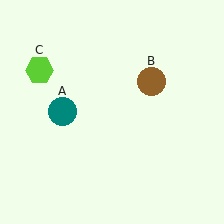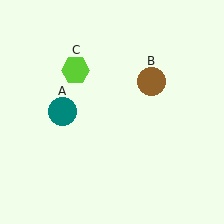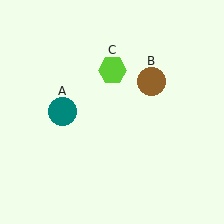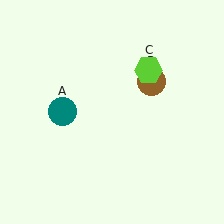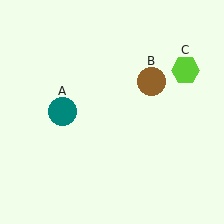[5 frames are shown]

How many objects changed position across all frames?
1 object changed position: lime hexagon (object C).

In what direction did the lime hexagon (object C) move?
The lime hexagon (object C) moved right.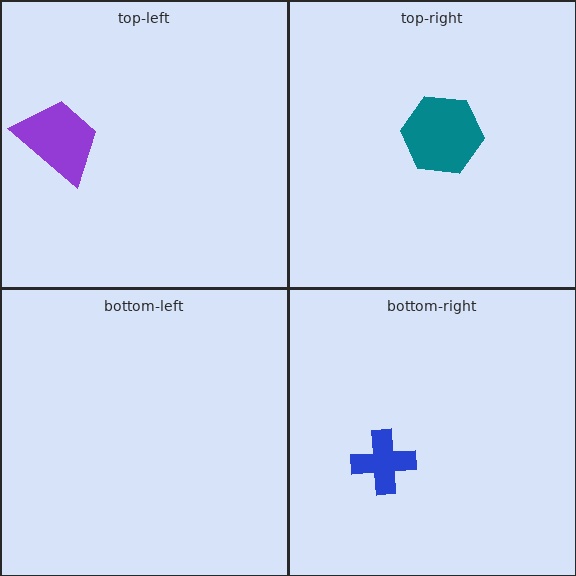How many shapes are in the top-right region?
1.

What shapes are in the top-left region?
The purple trapezoid.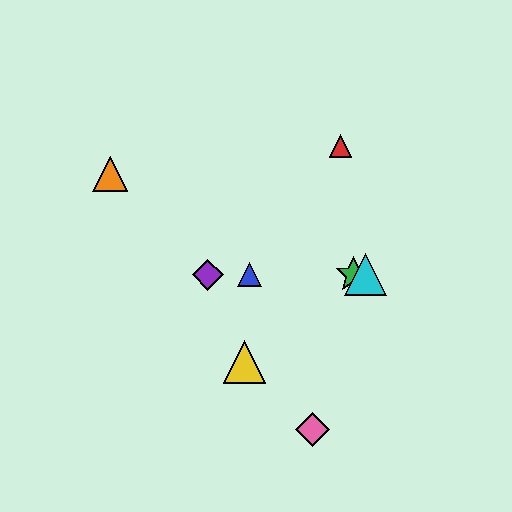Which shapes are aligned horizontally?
The blue triangle, the green star, the purple diamond, the cyan triangle are aligned horizontally.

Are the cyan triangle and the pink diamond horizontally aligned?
No, the cyan triangle is at y≈275 and the pink diamond is at y≈429.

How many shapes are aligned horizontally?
4 shapes (the blue triangle, the green star, the purple diamond, the cyan triangle) are aligned horizontally.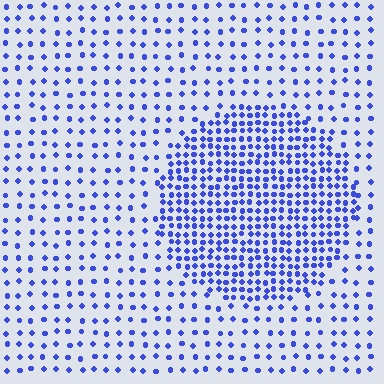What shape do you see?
I see a circle.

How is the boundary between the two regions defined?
The boundary is defined by a change in element density (approximately 2.5x ratio). All elements are the same color, size, and shape.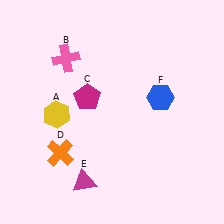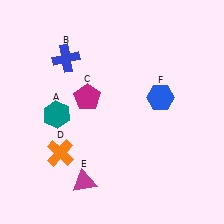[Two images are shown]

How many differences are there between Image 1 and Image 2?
There are 2 differences between the two images.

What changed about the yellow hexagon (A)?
In Image 1, A is yellow. In Image 2, it changed to teal.